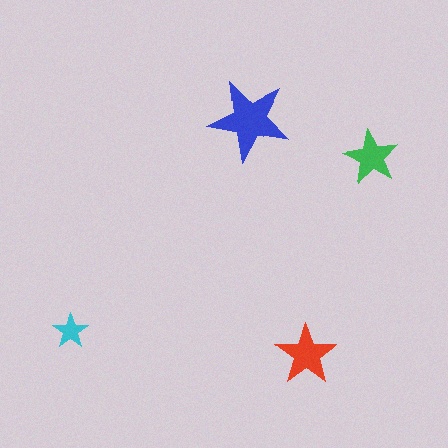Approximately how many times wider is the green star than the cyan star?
About 1.5 times wider.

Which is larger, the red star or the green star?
The red one.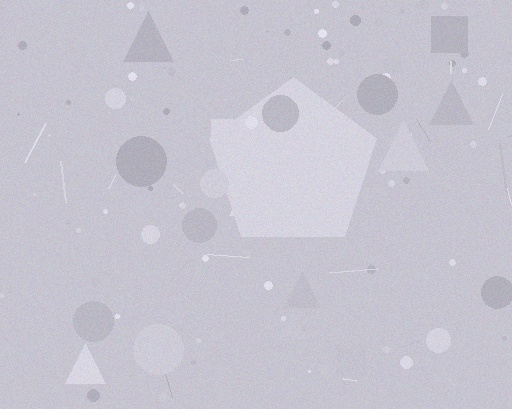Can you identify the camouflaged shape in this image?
The camouflaged shape is a pentagon.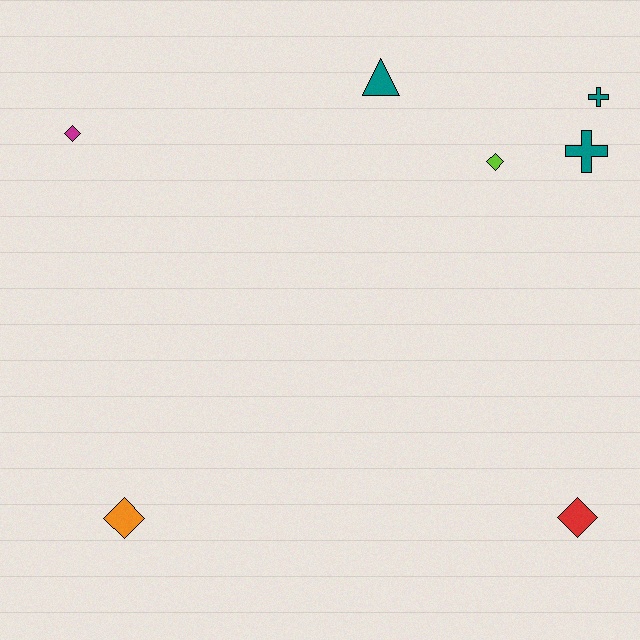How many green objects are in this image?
There are no green objects.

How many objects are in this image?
There are 7 objects.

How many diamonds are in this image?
There are 4 diamonds.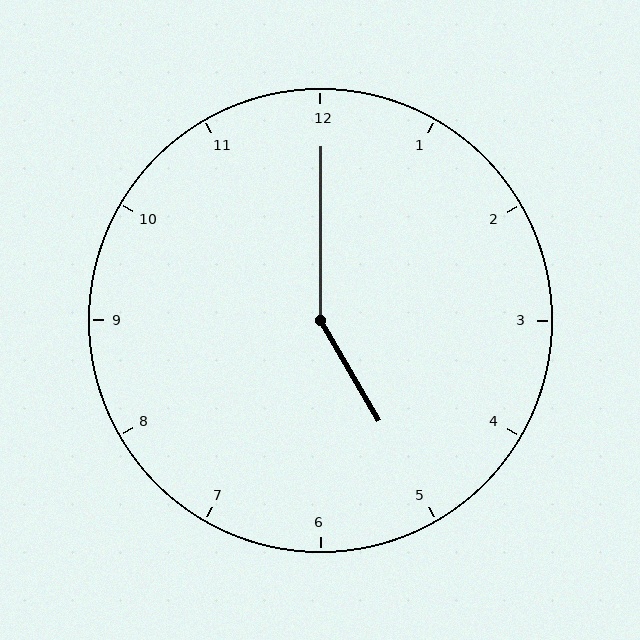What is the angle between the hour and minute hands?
Approximately 150 degrees.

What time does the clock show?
5:00.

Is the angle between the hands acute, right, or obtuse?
It is obtuse.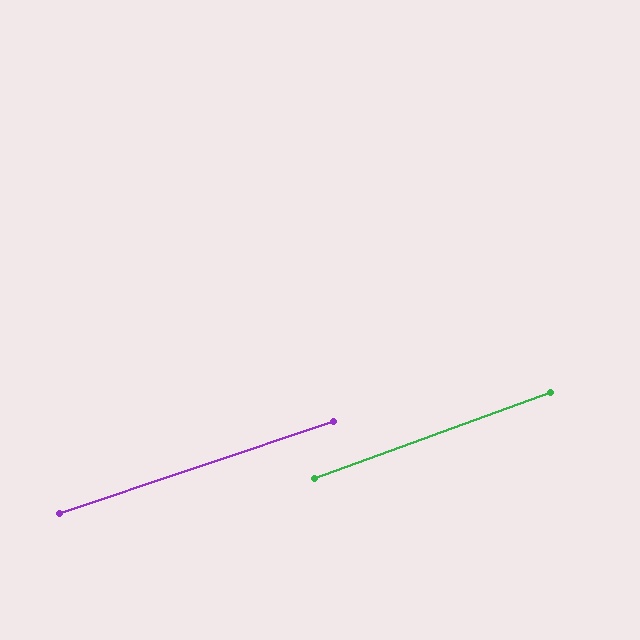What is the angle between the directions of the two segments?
Approximately 2 degrees.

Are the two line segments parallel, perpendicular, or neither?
Parallel — their directions differ by only 1.6°.